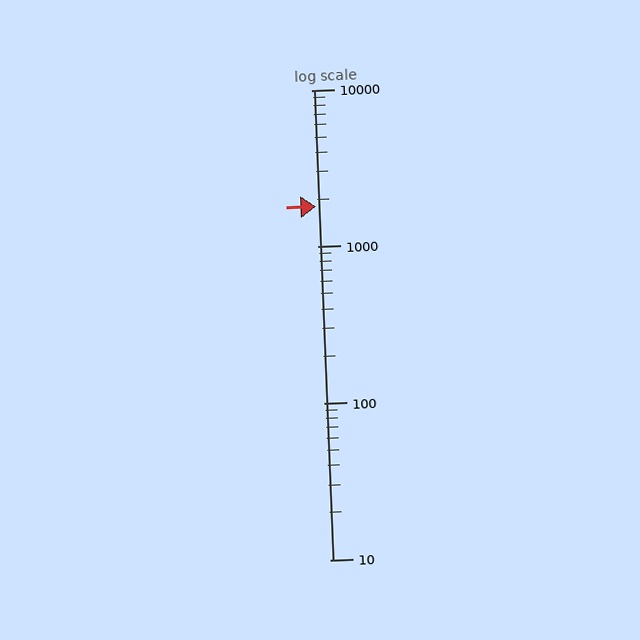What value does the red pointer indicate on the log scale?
The pointer indicates approximately 1800.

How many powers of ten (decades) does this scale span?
The scale spans 3 decades, from 10 to 10000.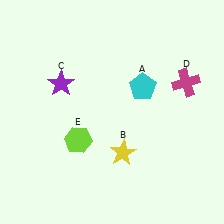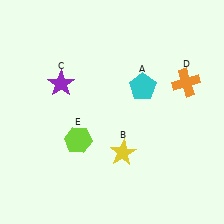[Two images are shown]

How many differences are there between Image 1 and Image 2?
There is 1 difference between the two images.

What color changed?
The cross (D) changed from magenta in Image 1 to orange in Image 2.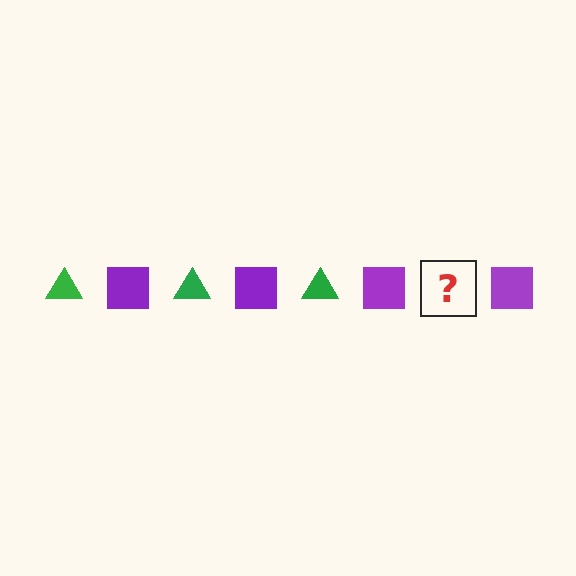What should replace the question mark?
The question mark should be replaced with a green triangle.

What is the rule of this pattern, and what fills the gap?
The rule is that the pattern alternates between green triangle and purple square. The gap should be filled with a green triangle.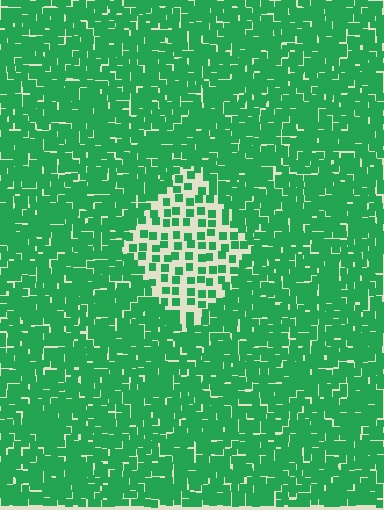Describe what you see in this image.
The image contains small green elements arranged at two different densities. A diamond-shaped region is visible where the elements are less densely packed than the surrounding area.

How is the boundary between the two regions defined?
The boundary is defined by a change in element density (approximately 2.5x ratio). All elements are the same color, size, and shape.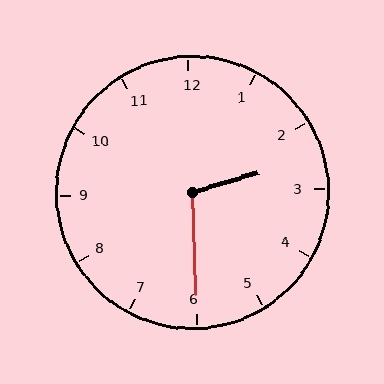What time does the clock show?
2:30.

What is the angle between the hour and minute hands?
Approximately 105 degrees.